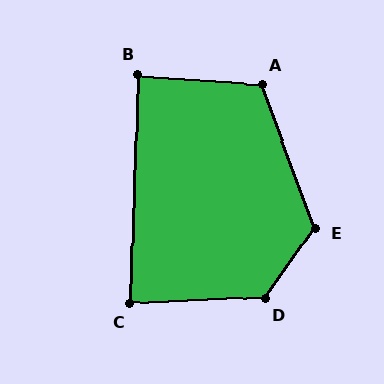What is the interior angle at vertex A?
Approximately 114 degrees (obtuse).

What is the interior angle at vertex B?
Approximately 88 degrees (approximately right).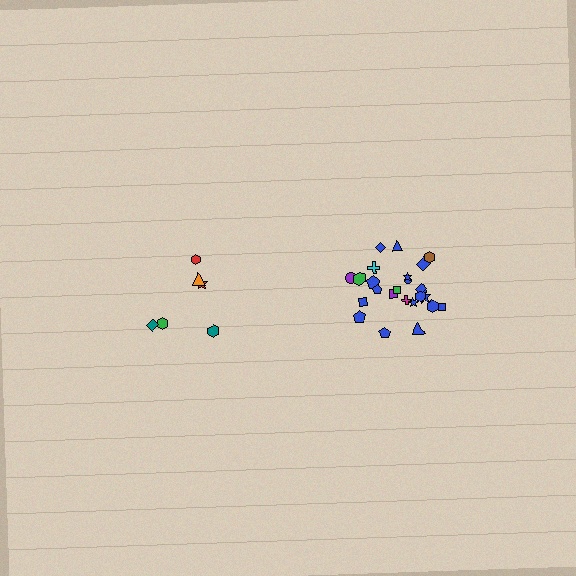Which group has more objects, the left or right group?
The right group.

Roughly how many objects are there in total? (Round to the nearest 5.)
Roughly 30 objects in total.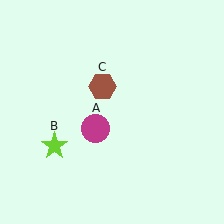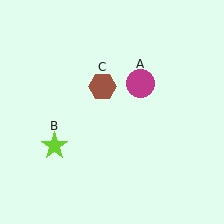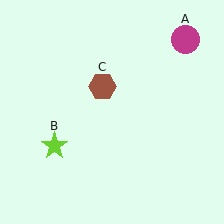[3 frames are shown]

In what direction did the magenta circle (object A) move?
The magenta circle (object A) moved up and to the right.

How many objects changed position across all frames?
1 object changed position: magenta circle (object A).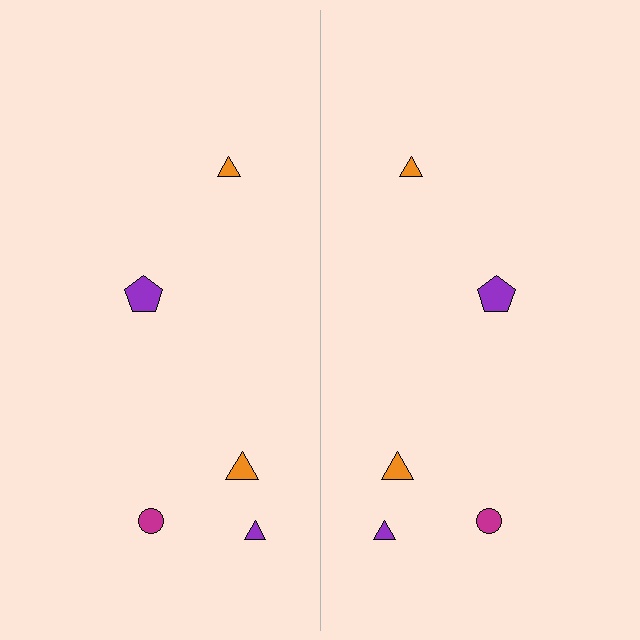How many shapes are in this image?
There are 10 shapes in this image.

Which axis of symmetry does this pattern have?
The pattern has a vertical axis of symmetry running through the center of the image.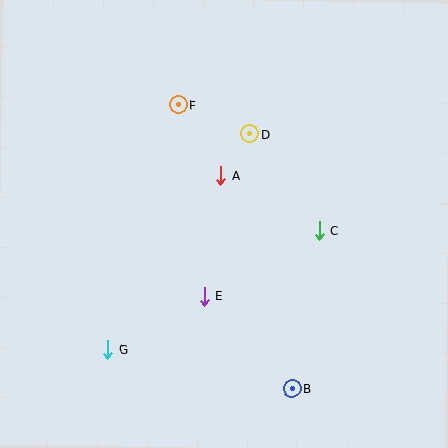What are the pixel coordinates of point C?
Point C is at (319, 231).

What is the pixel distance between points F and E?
The distance between F and E is 193 pixels.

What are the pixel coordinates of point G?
Point G is at (108, 350).